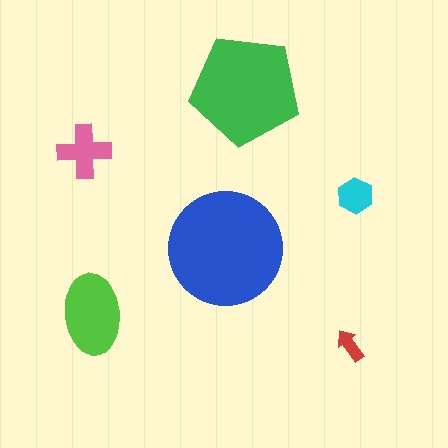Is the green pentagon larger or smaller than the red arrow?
Larger.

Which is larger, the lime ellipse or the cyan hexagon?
The lime ellipse.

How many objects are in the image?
There are 6 objects in the image.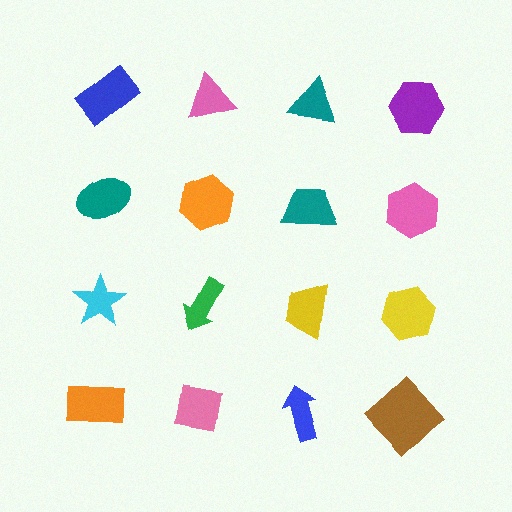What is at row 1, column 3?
A teal triangle.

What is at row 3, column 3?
A yellow trapezoid.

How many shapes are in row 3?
4 shapes.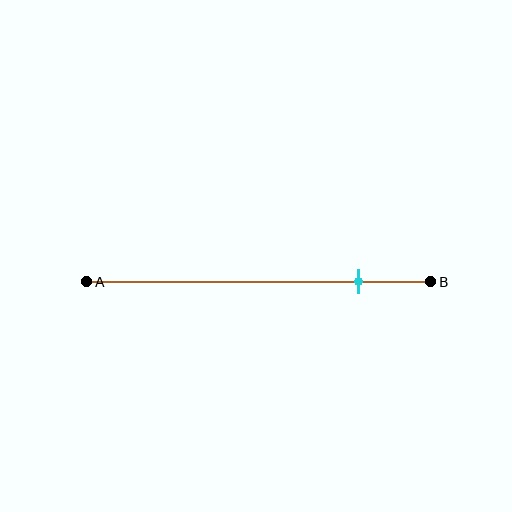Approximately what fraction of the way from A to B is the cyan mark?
The cyan mark is approximately 80% of the way from A to B.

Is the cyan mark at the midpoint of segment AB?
No, the mark is at about 80% from A, not at the 50% midpoint.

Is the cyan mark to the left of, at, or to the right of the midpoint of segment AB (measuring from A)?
The cyan mark is to the right of the midpoint of segment AB.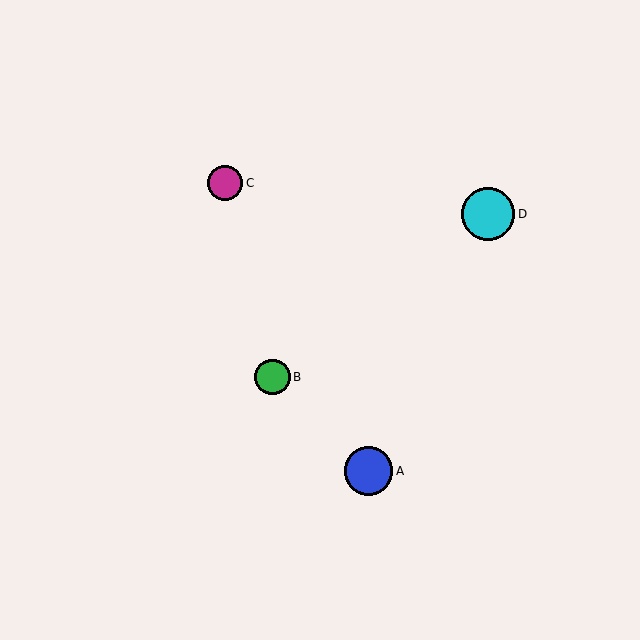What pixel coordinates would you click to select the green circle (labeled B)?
Click at (273, 377) to select the green circle B.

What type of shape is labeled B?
Shape B is a green circle.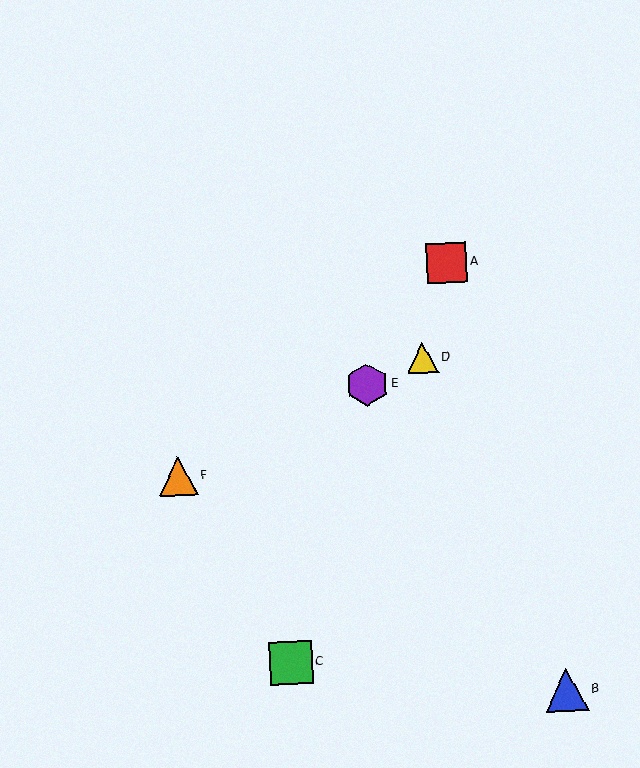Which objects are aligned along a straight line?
Objects D, E, F are aligned along a straight line.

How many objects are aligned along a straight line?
3 objects (D, E, F) are aligned along a straight line.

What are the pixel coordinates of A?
Object A is at (446, 263).